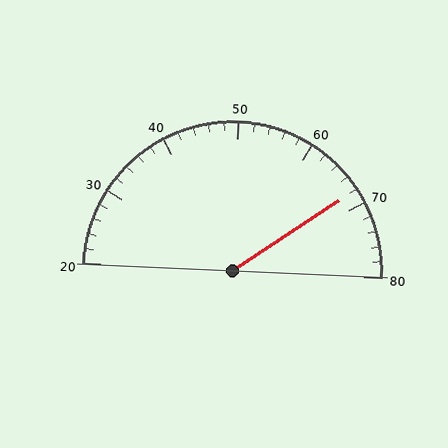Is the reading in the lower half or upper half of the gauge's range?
The reading is in the upper half of the range (20 to 80).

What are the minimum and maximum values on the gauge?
The gauge ranges from 20 to 80.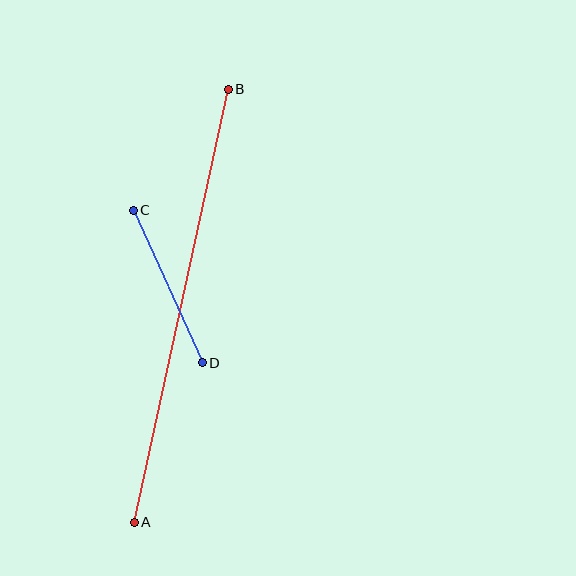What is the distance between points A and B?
The distance is approximately 443 pixels.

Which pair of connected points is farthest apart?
Points A and B are farthest apart.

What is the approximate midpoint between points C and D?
The midpoint is at approximately (168, 287) pixels.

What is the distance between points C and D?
The distance is approximately 167 pixels.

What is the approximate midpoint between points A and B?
The midpoint is at approximately (181, 306) pixels.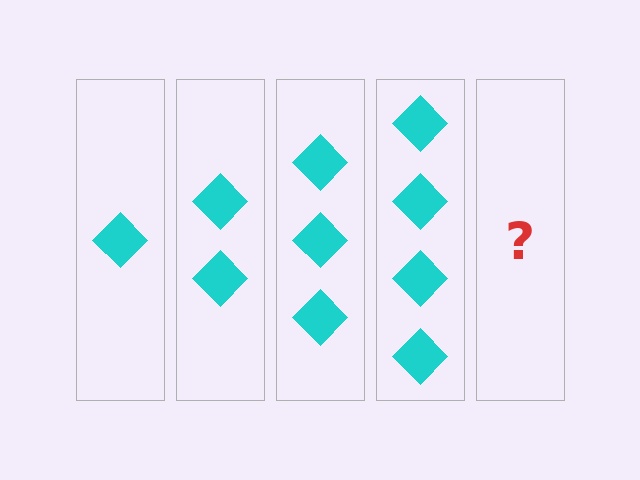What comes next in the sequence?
The next element should be 5 diamonds.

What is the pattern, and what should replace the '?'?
The pattern is that each step adds one more diamond. The '?' should be 5 diamonds.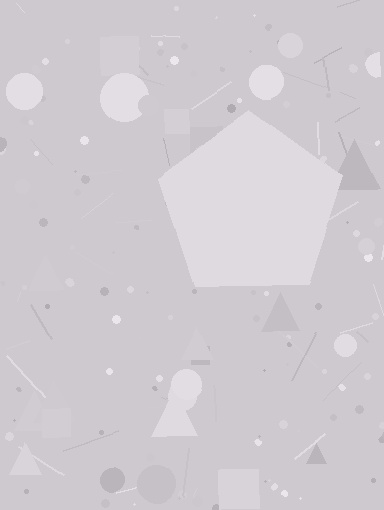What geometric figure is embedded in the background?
A pentagon is embedded in the background.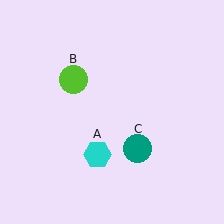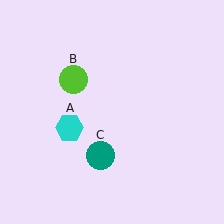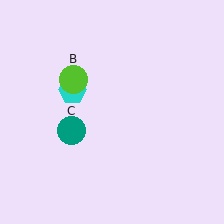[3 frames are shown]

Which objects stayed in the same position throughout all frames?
Lime circle (object B) remained stationary.